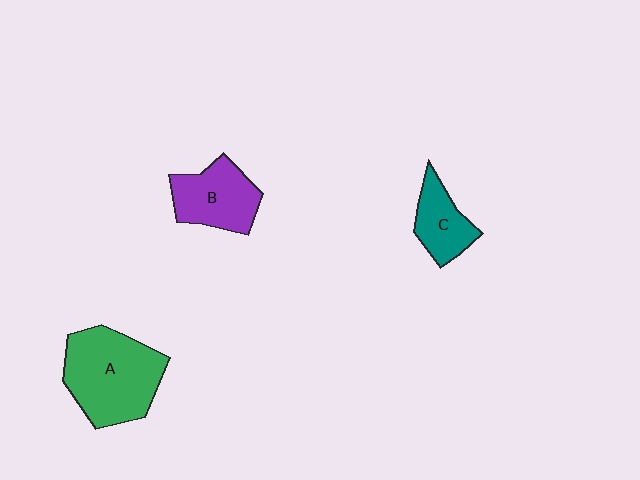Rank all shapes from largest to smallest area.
From largest to smallest: A (green), B (purple), C (teal).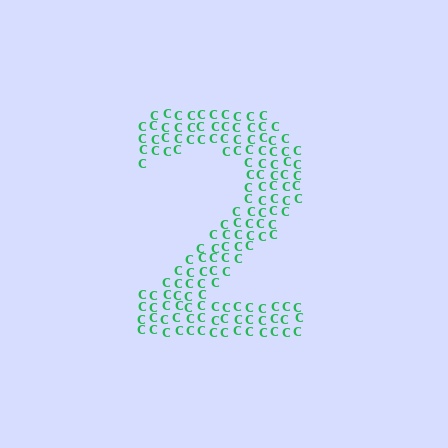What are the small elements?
The small elements are letter C's.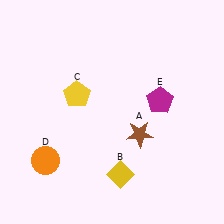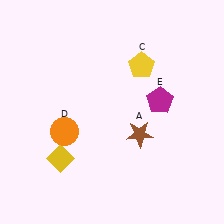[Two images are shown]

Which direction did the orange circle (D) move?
The orange circle (D) moved up.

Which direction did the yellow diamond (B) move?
The yellow diamond (B) moved left.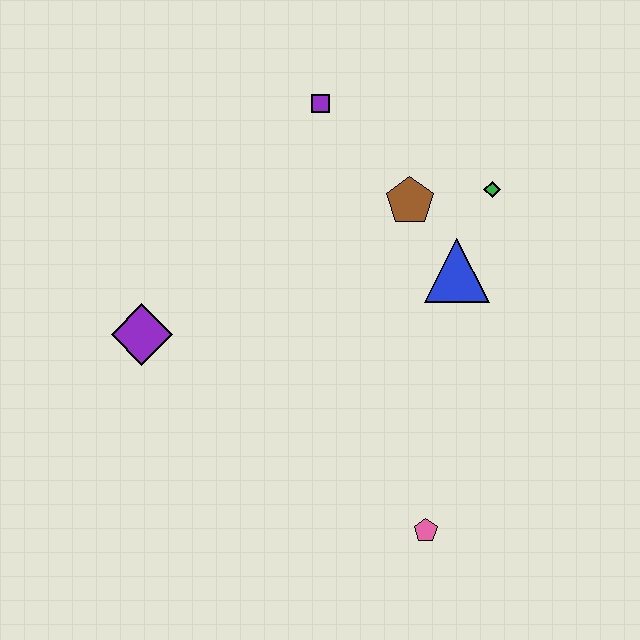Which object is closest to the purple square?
The brown pentagon is closest to the purple square.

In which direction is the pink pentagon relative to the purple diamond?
The pink pentagon is to the right of the purple diamond.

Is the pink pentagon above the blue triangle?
No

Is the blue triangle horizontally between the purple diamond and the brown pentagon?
No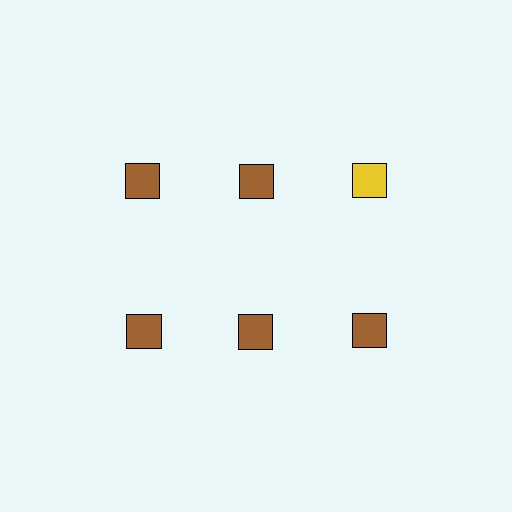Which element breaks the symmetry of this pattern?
The yellow square in the top row, center column breaks the symmetry. All other shapes are brown squares.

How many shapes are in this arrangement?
There are 6 shapes arranged in a grid pattern.